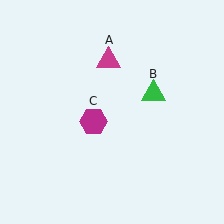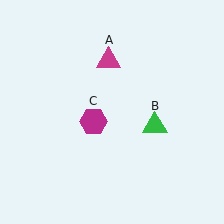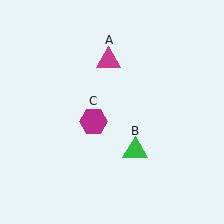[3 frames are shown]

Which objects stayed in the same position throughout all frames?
Magenta triangle (object A) and magenta hexagon (object C) remained stationary.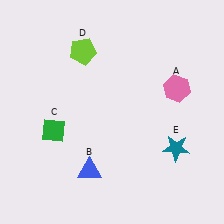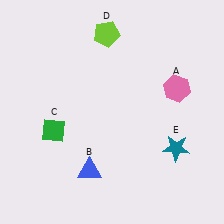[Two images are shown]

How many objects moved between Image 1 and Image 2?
1 object moved between the two images.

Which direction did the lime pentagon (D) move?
The lime pentagon (D) moved right.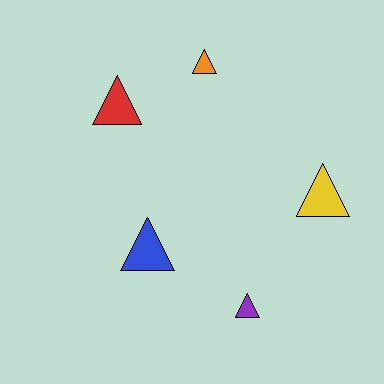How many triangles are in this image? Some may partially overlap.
There are 5 triangles.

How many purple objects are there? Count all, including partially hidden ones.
There is 1 purple object.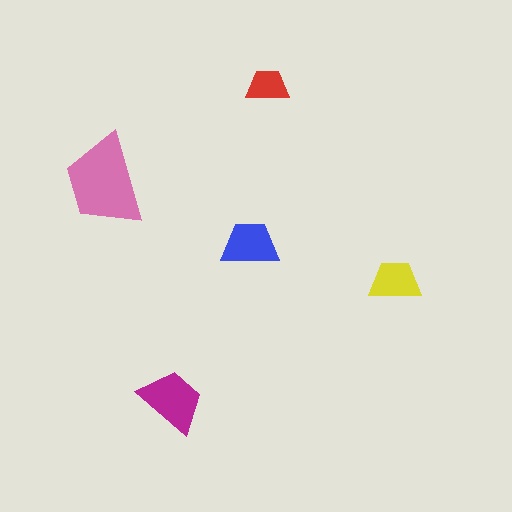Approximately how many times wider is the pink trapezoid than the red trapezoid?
About 2 times wider.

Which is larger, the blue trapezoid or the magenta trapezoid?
The magenta one.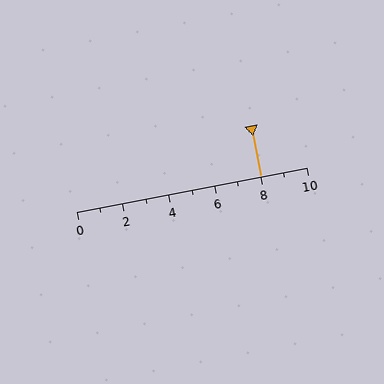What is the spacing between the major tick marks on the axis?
The major ticks are spaced 2 apart.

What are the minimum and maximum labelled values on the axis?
The axis runs from 0 to 10.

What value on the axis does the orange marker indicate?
The marker indicates approximately 8.